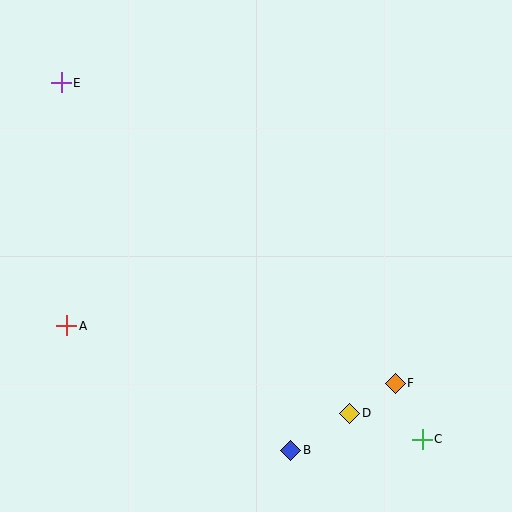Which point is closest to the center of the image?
Point D at (350, 413) is closest to the center.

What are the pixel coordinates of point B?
Point B is at (291, 450).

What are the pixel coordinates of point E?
Point E is at (61, 83).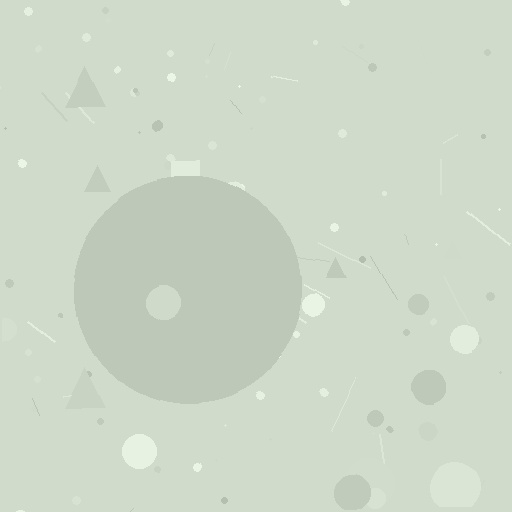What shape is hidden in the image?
A circle is hidden in the image.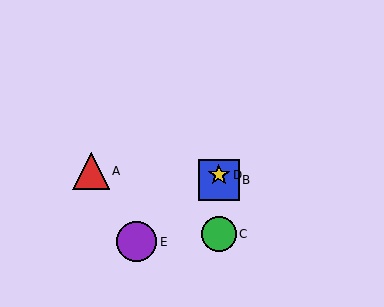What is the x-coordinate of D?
Object D is at x≈219.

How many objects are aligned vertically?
3 objects (B, C, D) are aligned vertically.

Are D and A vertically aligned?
No, D is at x≈219 and A is at x≈91.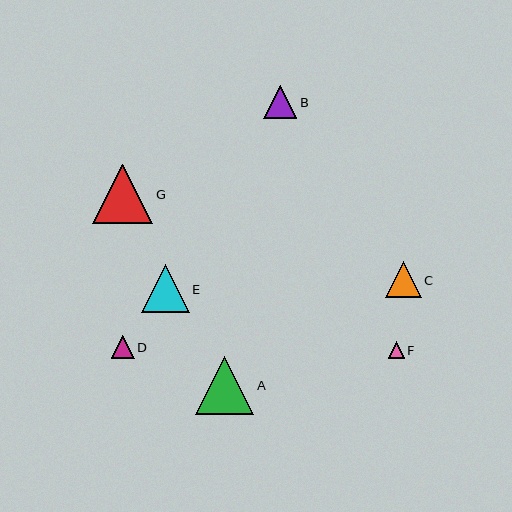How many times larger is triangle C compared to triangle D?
Triangle C is approximately 1.6 times the size of triangle D.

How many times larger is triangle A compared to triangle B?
Triangle A is approximately 1.8 times the size of triangle B.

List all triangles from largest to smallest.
From largest to smallest: G, A, E, C, B, D, F.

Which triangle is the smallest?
Triangle F is the smallest with a size of approximately 16 pixels.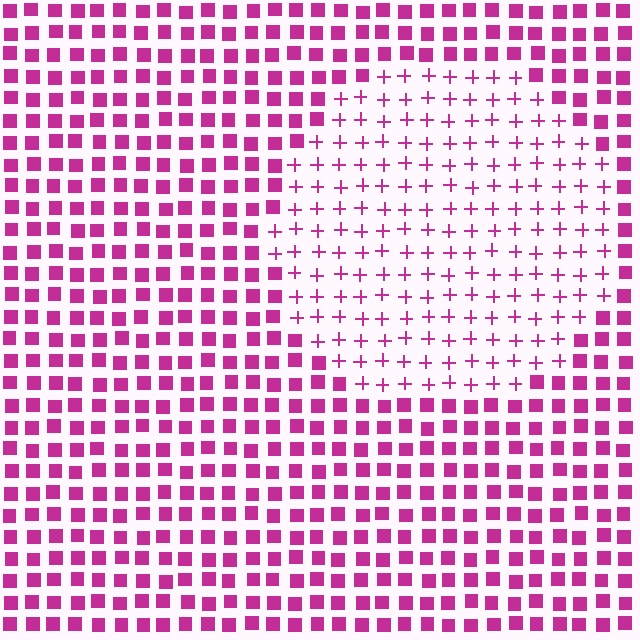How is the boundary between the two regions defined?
The boundary is defined by a change in element shape: plus signs inside vs. squares outside. All elements share the same color and spacing.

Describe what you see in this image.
The image is filled with small magenta elements arranged in a uniform grid. A circle-shaped region contains plus signs, while the surrounding area contains squares. The boundary is defined purely by the change in element shape.